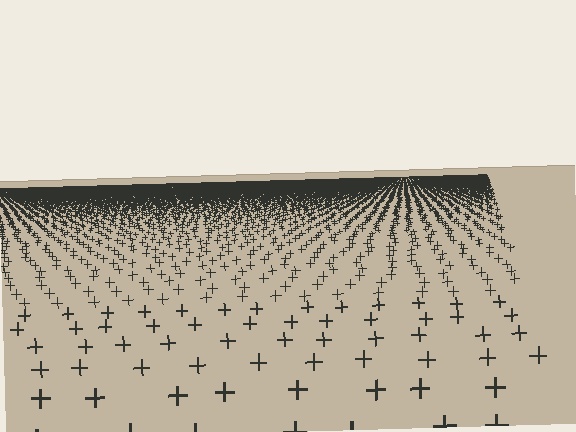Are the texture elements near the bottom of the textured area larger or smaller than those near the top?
Larger. Near the bottom, elements are closer to the viewer and appear at a bigger on-screen size.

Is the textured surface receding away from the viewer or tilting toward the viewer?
The surface is receding away from the viewer. Texture elements get smaller and denser toward the top.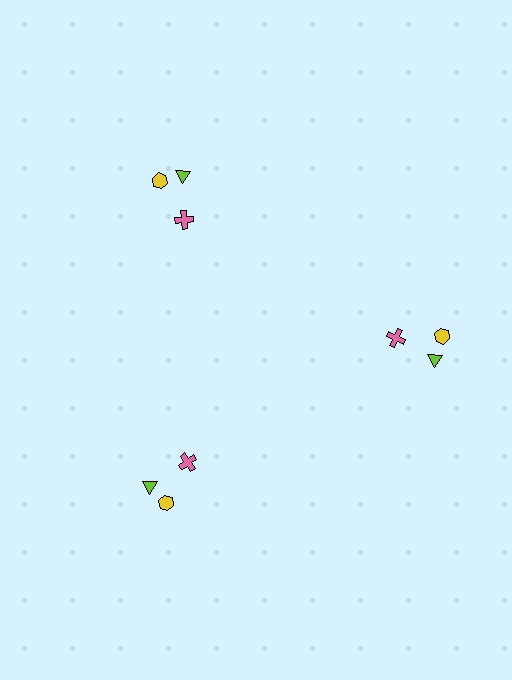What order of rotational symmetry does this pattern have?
This pattern has 3-fold rotational symmetry.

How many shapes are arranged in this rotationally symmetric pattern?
There are 9 shapes, arranged in 3 groups of 3.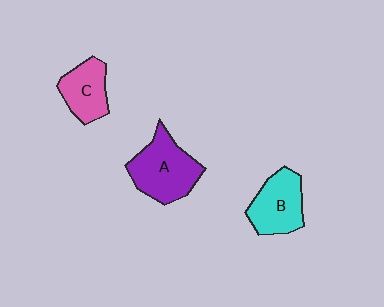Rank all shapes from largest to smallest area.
From largest to smallest: A (purple), B (cyan), C (pink).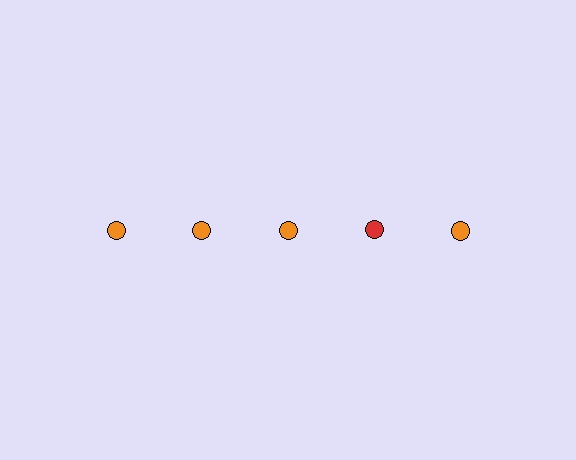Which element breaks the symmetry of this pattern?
The red circle in the top row, second from right column breaks the symmetry. All other shapes are orange circles.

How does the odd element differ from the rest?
It has a different color: red instead of orange.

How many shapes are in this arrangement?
There are 5 shapes arranged in a grid pattern.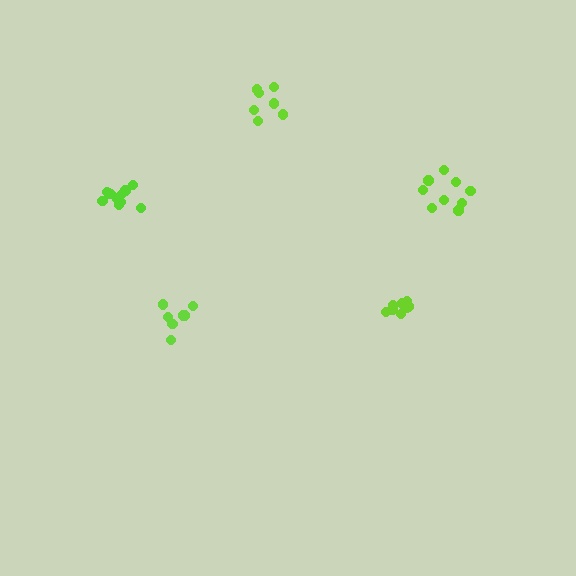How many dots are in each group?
Group 1: 7 dots, Group 2: 9 dots, Group 3: 8 dots, Group 4: 11 dots, Group 5: 7 dots (42 total).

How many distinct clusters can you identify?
There are 5 distinct clusters.